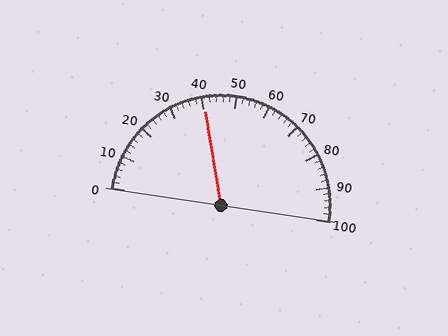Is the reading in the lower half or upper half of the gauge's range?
The reading is in the lower half of the range (0 to 100).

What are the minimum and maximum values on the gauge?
The gauge ranges from 0 to 100.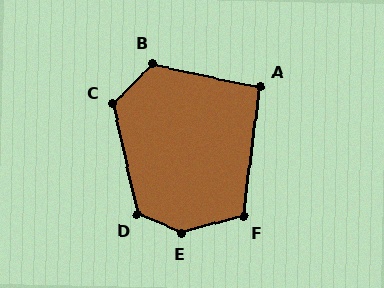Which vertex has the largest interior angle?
E, at approximately 143 degrees.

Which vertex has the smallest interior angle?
A, at approximately 95 degrees.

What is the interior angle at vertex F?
Approximately 112 degrees (obtuse).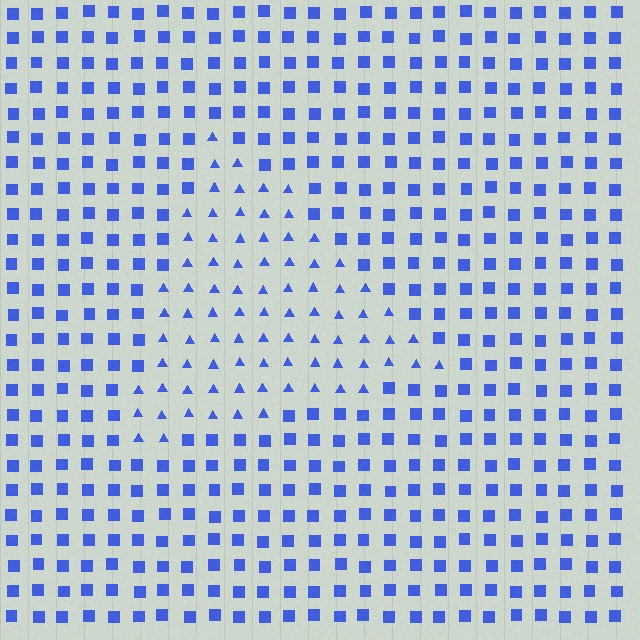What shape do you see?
I see a triangle.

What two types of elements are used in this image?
The image uses triangles inside the triangle region and squares outside it.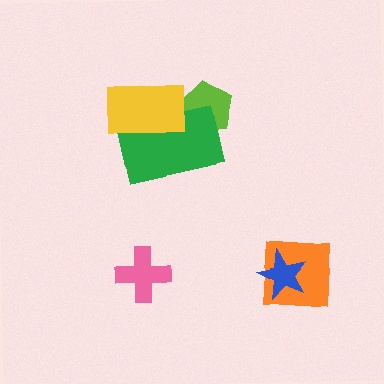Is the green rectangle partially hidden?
Yes, it is partially covered by another shape.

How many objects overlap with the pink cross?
0 objects overlap with the pink cross.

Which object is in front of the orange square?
The blue star is in front of the orange square.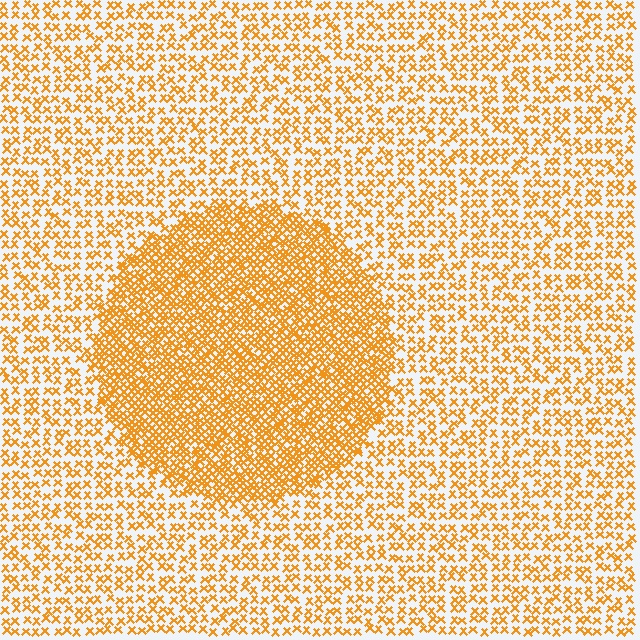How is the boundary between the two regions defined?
The boundary is defined by a change in element density (approximately 2.2x ratio). All elements are the same color, size, and shape.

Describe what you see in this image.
The image contains small orange elements arranged at two different densities. A circle-shaped region is visible where the elements are more densely packed than the surrounding area.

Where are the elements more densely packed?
The elements are more densely packed inside the circle boundary.